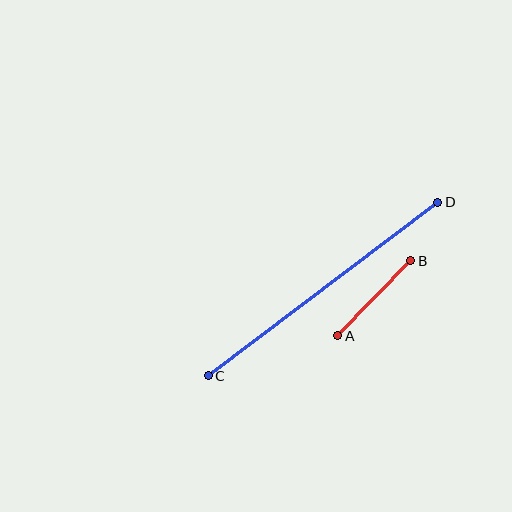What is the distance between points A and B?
The distance is approximately 104 pixels.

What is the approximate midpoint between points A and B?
The midpoint is at approximately (374, 298) pixels.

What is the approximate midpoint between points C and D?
The midpoint is at approximately (323, 289) pixels.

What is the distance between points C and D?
The distance is approximately 288 pixels.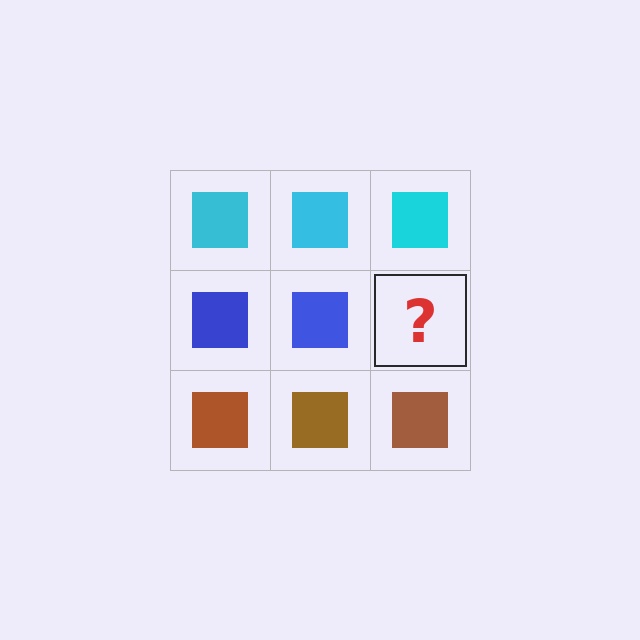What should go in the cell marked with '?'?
The missing cell should contain a blue square.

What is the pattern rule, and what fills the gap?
The rule is that each row has a consistent color. The gap should be filled with a blue square.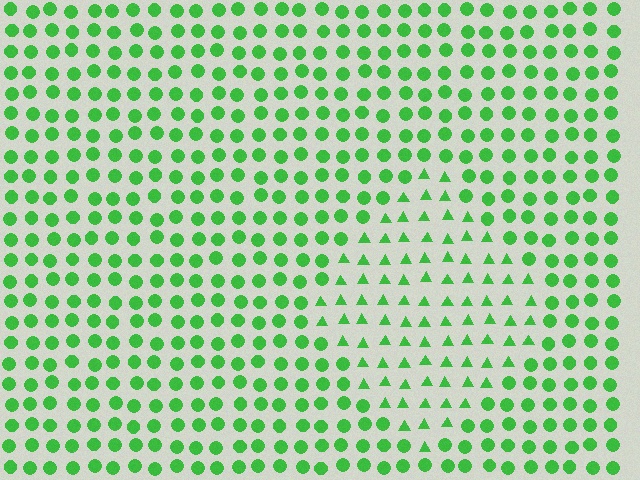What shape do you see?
I see a diamond.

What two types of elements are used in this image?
The image uses triangles inside the diamond region and circles outside it.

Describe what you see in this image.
The image is filled with small green elements arranged in a uniform grid. A diamond-shaped region contains triangles, while the surrounding area contains circles. The boundary is defined purely by the change in element shape.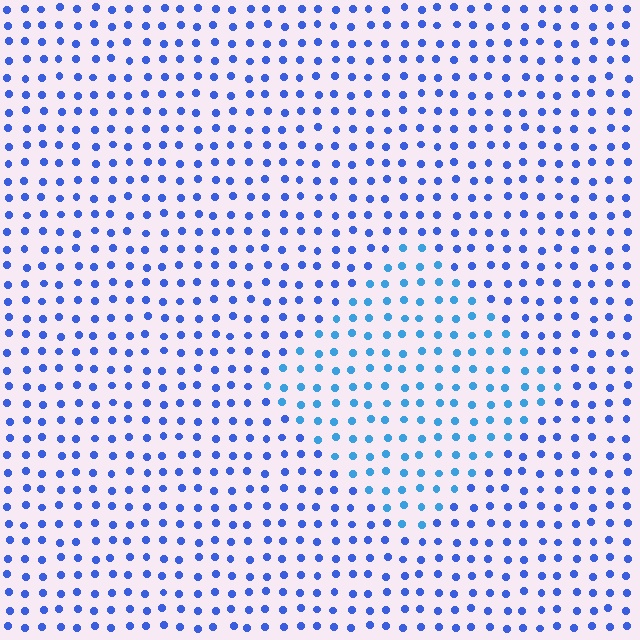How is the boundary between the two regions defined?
The boundary is defined purely by a slight shift in hue (about 24 degrees). Spacing, size, and orientation are identical on both sides.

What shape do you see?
I see a diamond.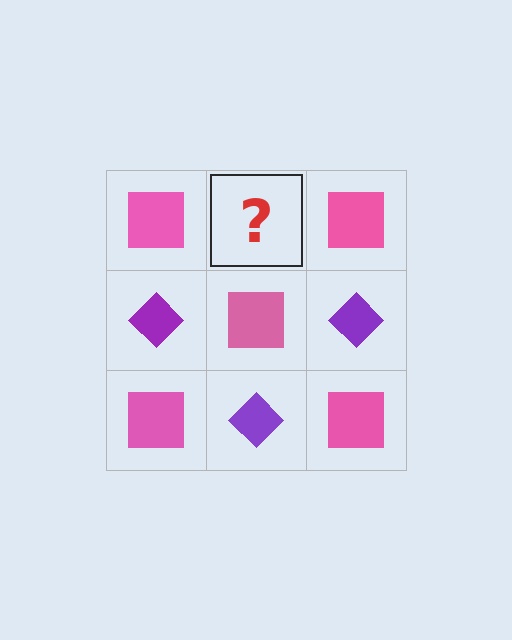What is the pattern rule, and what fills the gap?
The rule is that it alternates pink square and purple diamond in a checkerboard pattern. The gap should be filled with a purple diamond.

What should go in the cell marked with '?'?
The missing cell should contain a purple diamond.